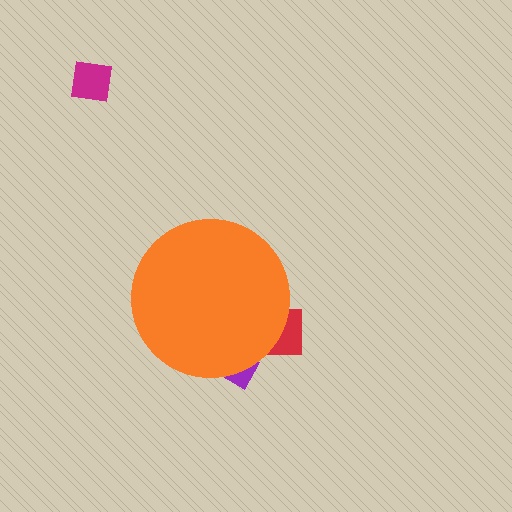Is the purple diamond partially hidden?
Yes, the purple diamond is partially hidden behind the orange circle.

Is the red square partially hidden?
Yes, the red square is partially hidden behind the orange circle.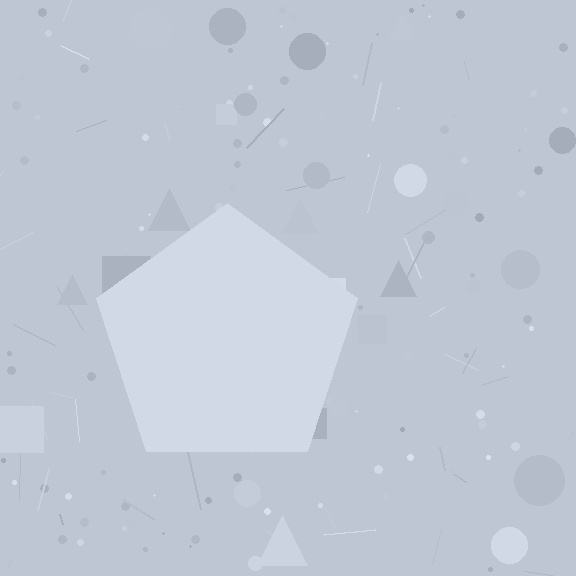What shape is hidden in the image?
A pentagon is hidden in the image.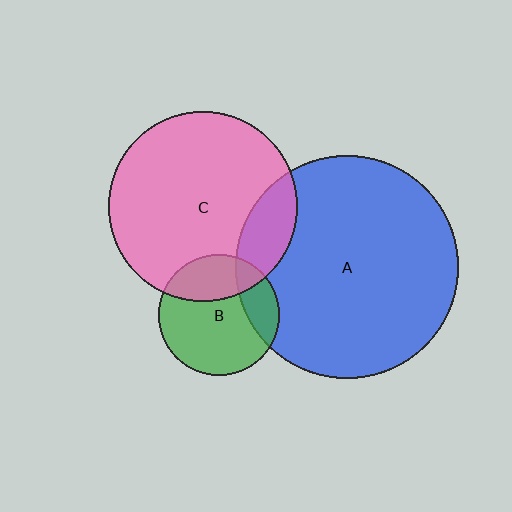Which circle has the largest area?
Circle A (blue).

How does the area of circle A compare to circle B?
Approximately 3.4 times.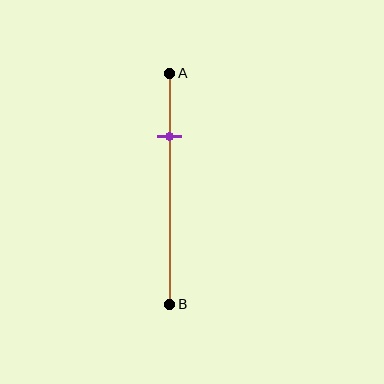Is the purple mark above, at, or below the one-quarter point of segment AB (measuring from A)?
The purple mark is approximately at the one-quarter point of segment AB.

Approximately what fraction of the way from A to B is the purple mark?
The purple mark is approximately 30% of the way from A to B.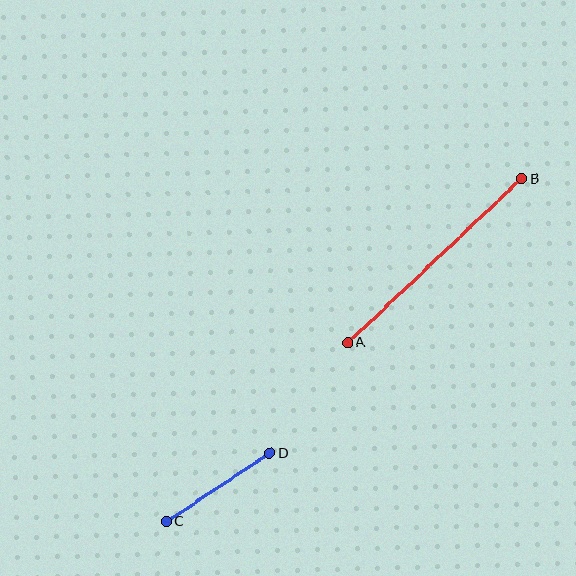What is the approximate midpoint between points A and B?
The midpoint is at approximately (435, 261) pixels.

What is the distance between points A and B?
The distance is approximately 239 pixels.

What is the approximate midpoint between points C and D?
The midpoint is at approximately (218, 487) pixels.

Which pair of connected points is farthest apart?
Points A and B are farthest apart.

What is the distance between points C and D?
The distance is approximately 124 pixels.